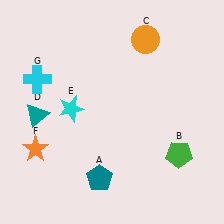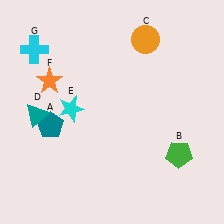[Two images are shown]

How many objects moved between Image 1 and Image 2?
3 objects moved between the two images.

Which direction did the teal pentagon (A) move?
The teal pentagon (A) moved up.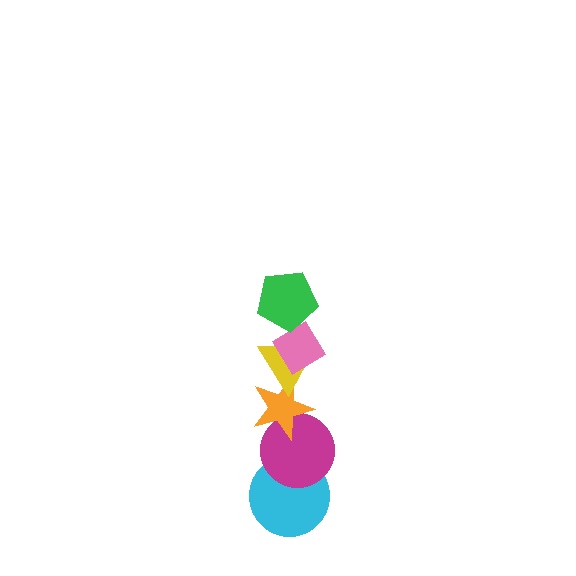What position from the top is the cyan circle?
The cyan circle is 6th from the top.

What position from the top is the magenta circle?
The magenta circle is 5th from the top.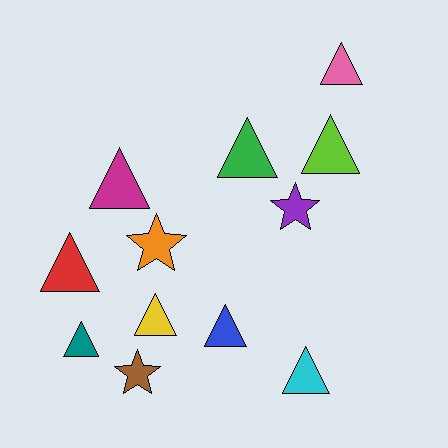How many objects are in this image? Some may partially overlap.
There are 12 objects.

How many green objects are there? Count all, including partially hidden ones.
There is 1 green object.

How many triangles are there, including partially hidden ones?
There are 9 triangles.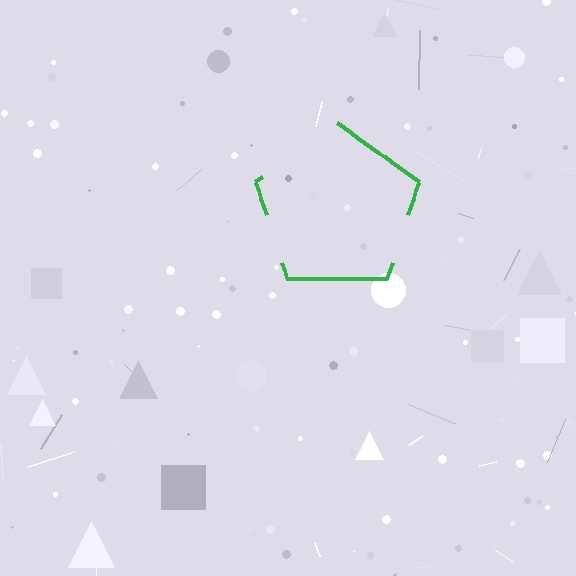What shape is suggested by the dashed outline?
The dashed outline suggests a pentagon.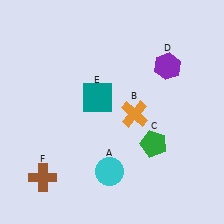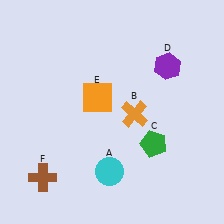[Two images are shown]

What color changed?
The square (E) changed from teal in Image 1 to orange in Image 2.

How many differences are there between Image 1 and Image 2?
There is 1 difference between the two images.